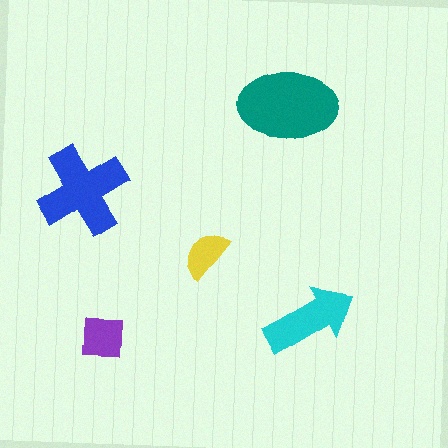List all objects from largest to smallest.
The teal ellipse, the blue cross, the cyan arrow, the purple square, the yellow semicircle.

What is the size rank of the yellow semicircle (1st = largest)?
5th.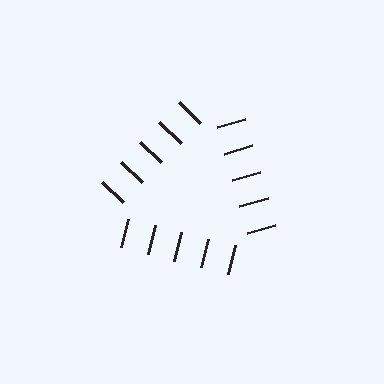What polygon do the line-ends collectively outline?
An illusory triangle — the line segments terminate on its edges but no continuous stroke is drawn.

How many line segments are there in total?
15 — 5 along each of the 3 edges.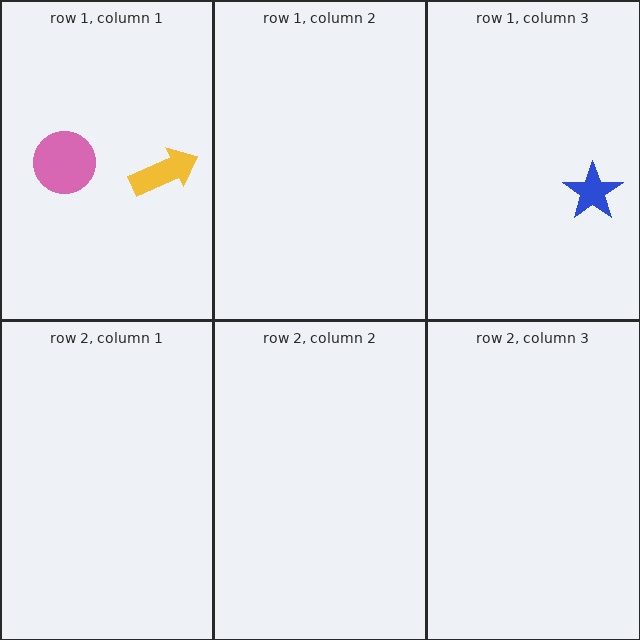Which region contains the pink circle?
The row 1, column 1 region.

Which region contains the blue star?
The row 1, column 3 region.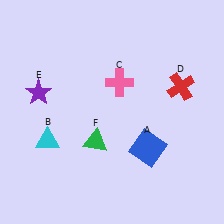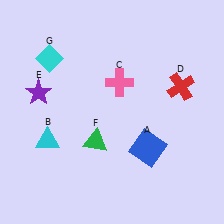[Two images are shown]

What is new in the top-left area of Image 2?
A cyan diamond (G) was added in the top-left area of Image 2.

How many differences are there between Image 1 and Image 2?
There is 1 difference between the two images.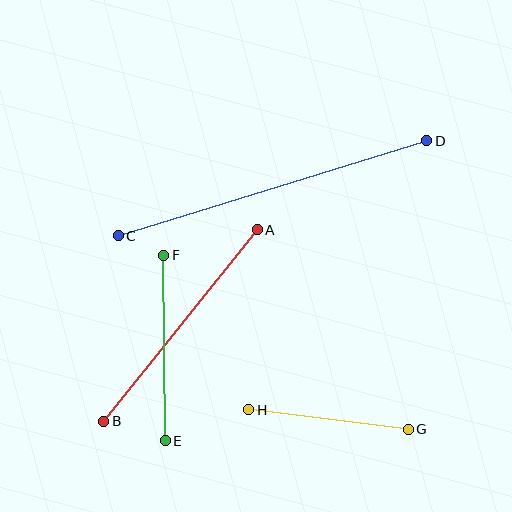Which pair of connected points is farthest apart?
Points C and D are farthest apart.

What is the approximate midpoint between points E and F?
The midpoint is at approximately (165, 348) pixels.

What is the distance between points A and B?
The distance is approximately 245 pixels.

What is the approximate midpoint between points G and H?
The midpoint is at approximately (329, 420) pixels.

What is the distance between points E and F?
The distance is approximately 185 pixels.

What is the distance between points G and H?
The distance is approximately 161 pixels.